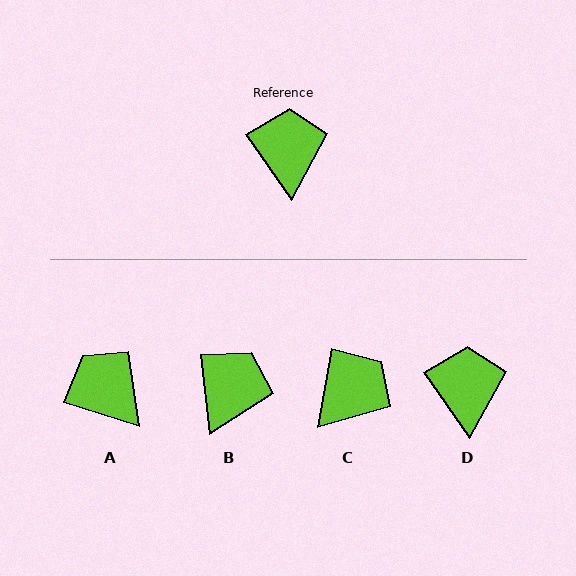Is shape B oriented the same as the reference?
No, it is off by about 28 degrees.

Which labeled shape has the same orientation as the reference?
D.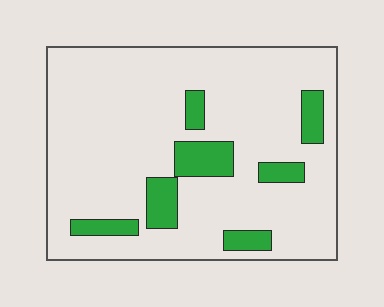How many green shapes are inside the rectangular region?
7.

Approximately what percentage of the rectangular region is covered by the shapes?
Approximately 15%.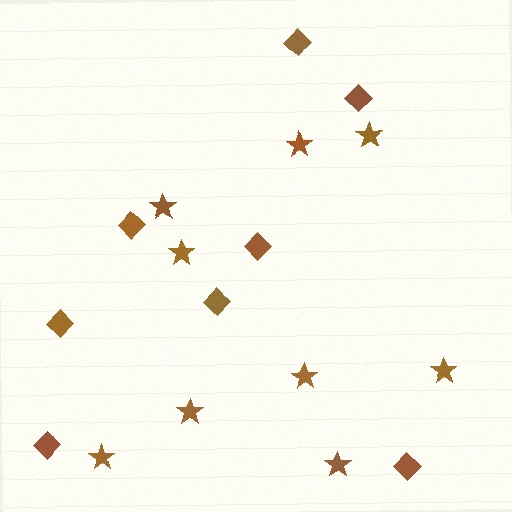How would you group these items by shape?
There are 2 groups: one group of stars (9) and one group of diamonds (8).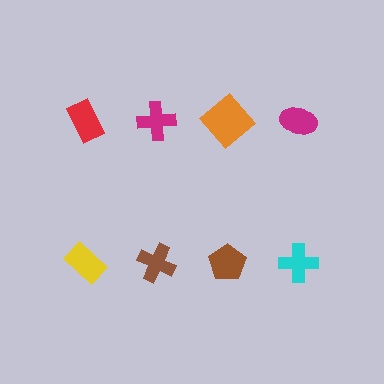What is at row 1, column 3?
An orange diamond.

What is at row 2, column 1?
A yellow rectangle.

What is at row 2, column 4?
A cyan cross.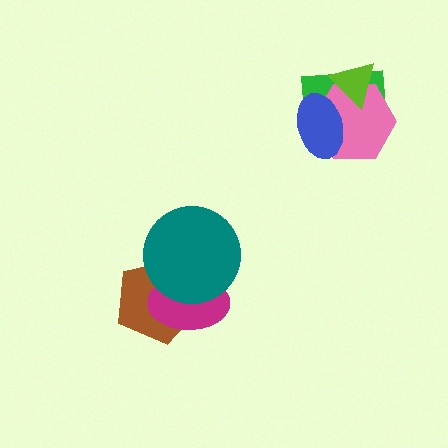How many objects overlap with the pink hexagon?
3 objects overlap with the pink hexagon.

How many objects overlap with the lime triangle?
2 objects overlap with the lime triangle.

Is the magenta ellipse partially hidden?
Yes, it is partially covered by another shape.